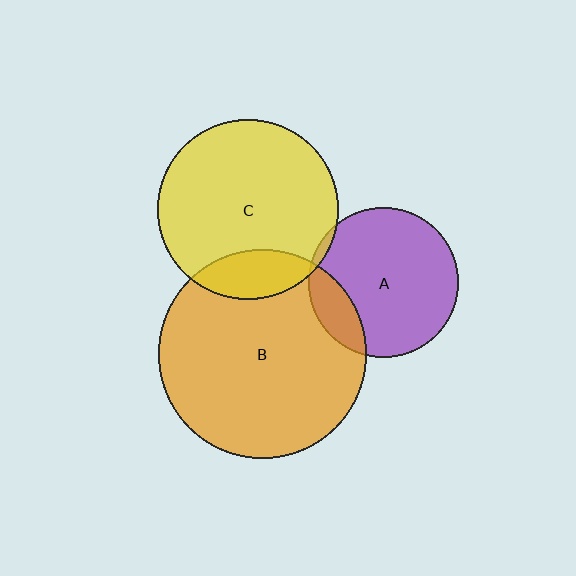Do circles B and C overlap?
Yes.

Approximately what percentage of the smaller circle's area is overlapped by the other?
Approximately 15%.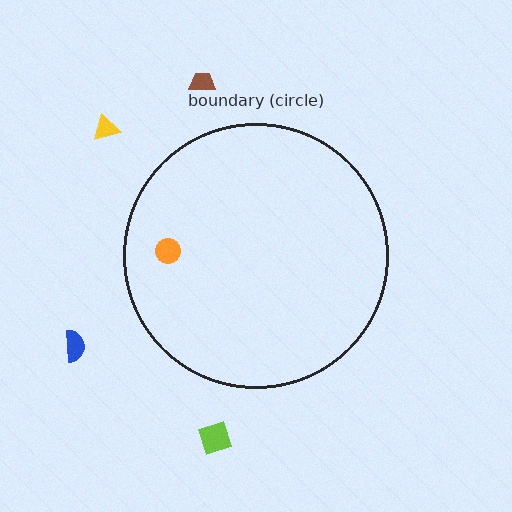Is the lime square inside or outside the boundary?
Outside.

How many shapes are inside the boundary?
1 inside, 4 outside.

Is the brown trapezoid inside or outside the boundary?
Outside.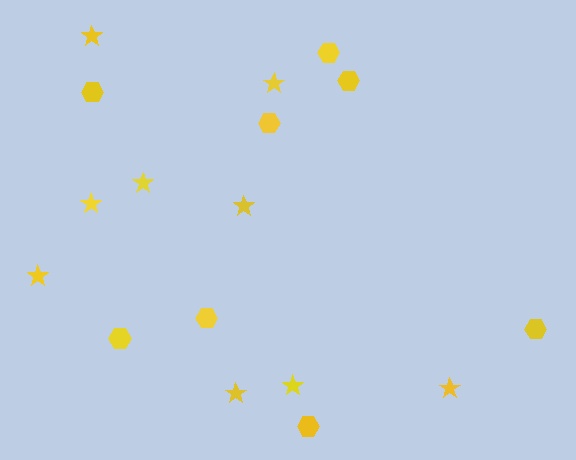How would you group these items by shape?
There are 2 groups: one group of stars (9) and one group of hexagons (8).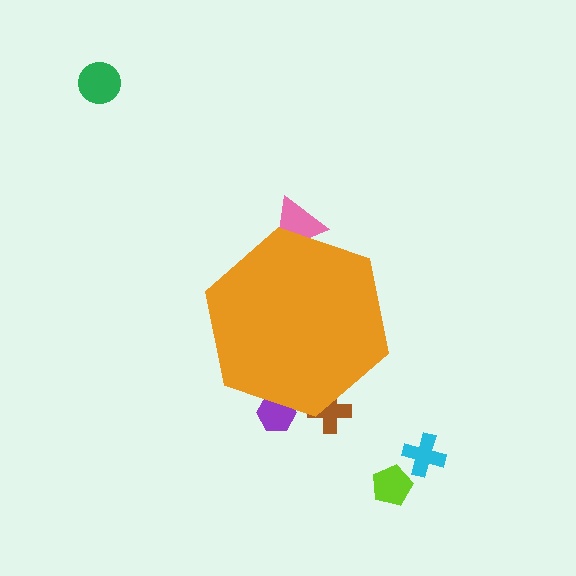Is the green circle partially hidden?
No, the green circle is fully visible.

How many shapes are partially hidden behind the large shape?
3 shapes are partially hidden.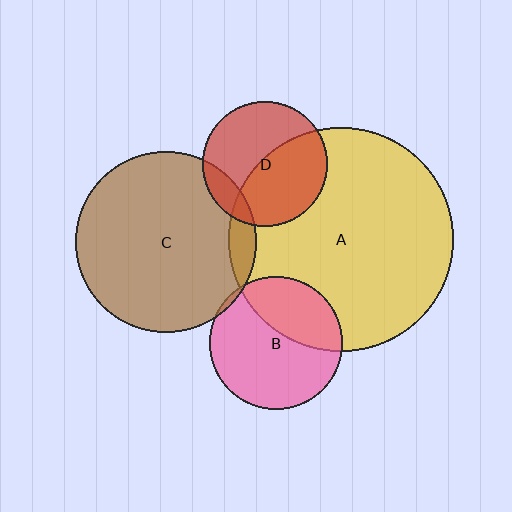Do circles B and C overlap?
Yes.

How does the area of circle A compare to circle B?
Approximately 2.8 times.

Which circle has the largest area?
Circle A (yellow).